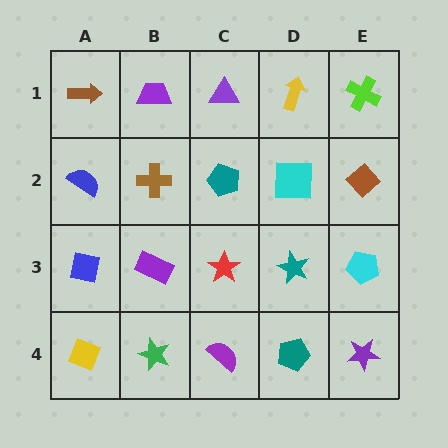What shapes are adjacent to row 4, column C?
A red star (row 3, column C), a green star (row 4, column B), a teal pentagon (row 4, column D).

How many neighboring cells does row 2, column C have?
4.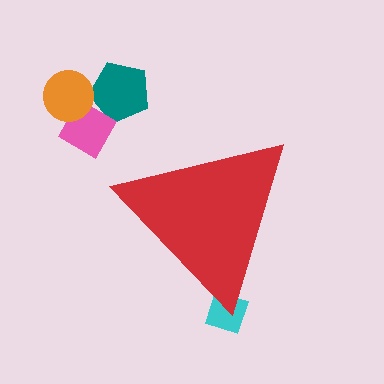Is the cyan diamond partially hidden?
Yes, the cyan diamond is partially hidden behind the red triangle.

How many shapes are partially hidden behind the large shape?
1 shape is partially hidden.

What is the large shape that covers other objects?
A red triangle.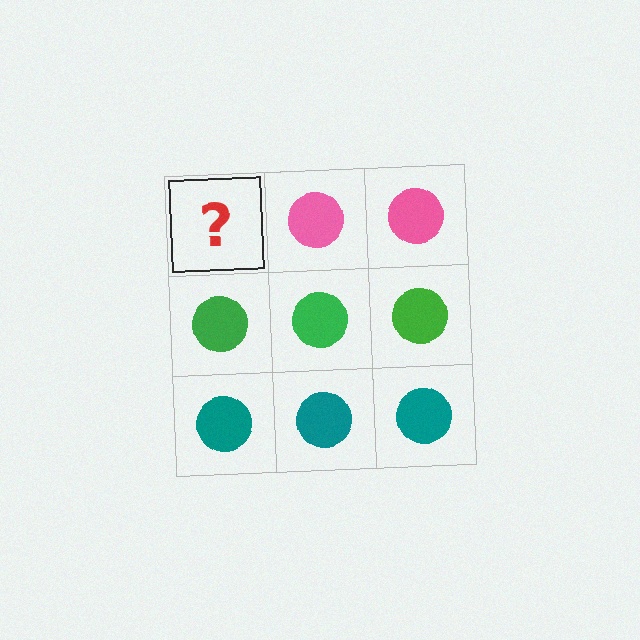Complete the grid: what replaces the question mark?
The question mark should be replaced with a pink circle.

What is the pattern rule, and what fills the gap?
The rule is that each row has a consistent color. The gap should be filled with a pink circle.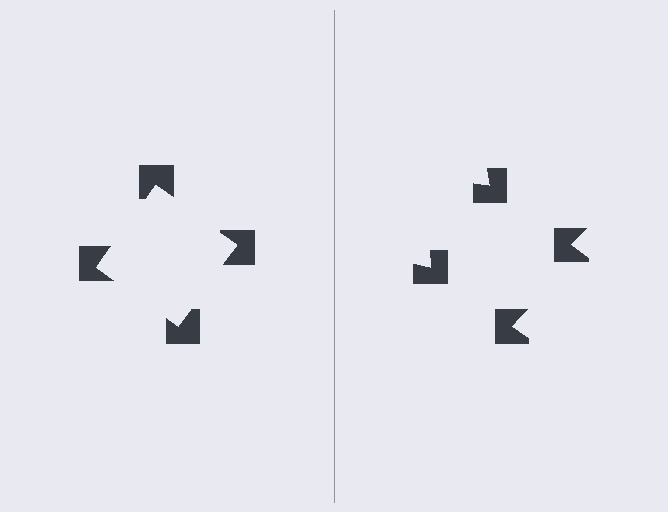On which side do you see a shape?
An illusory square appears on the left side. On the right side the wedge cuts are rotated, so no coherent shape forms.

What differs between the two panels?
The notched squares are positioned identically on both sides; only the wedge orientations differ. On the left they align to a square; on the right they are misaligned.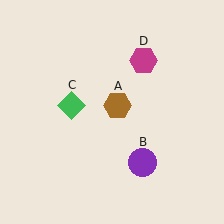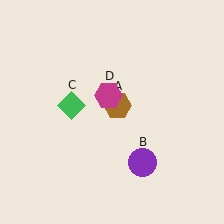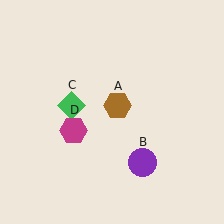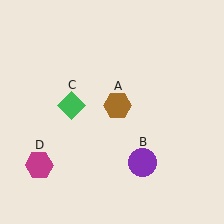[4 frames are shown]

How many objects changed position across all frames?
1 object changed position: magenta hexagon (object D).